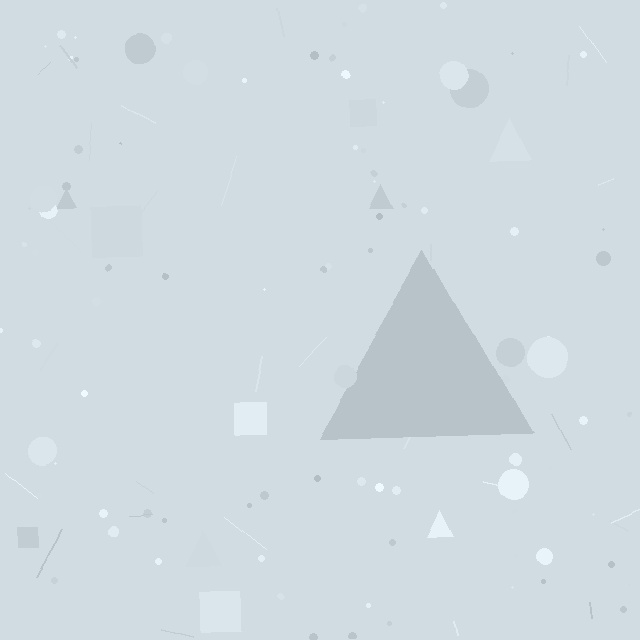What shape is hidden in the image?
A triangle is hidden in the image.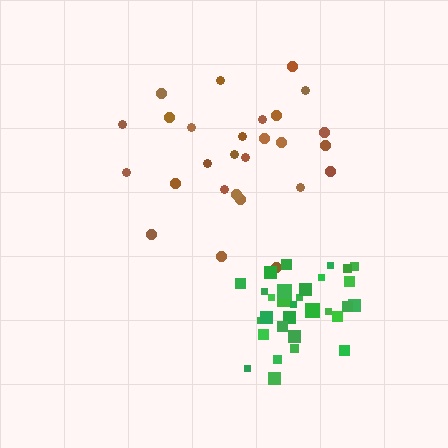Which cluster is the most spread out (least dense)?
Brown.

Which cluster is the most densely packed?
Green.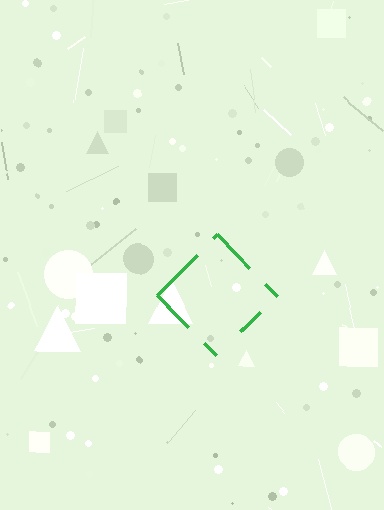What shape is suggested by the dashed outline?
The dashed outline suggests a diamond.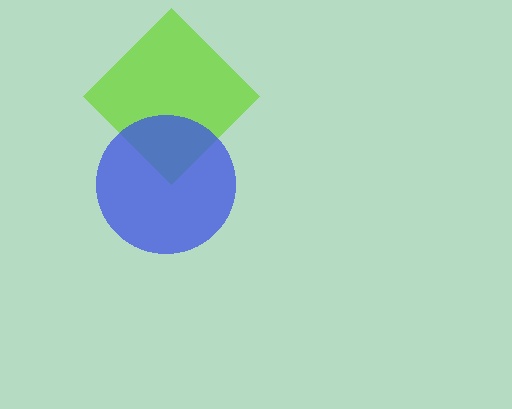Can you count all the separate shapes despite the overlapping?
Yes, there are 2 separate shapes.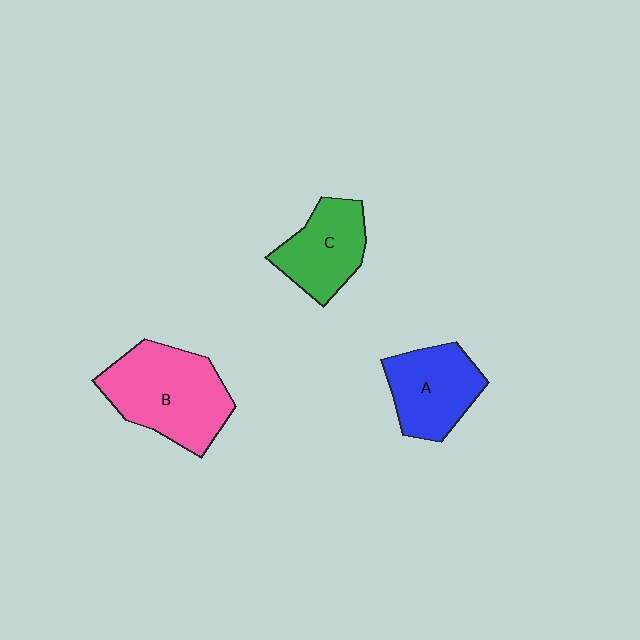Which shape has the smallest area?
Shape C (green).